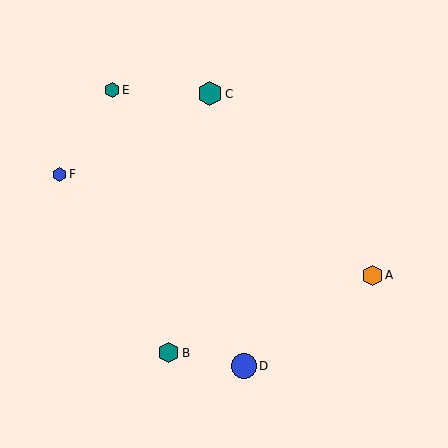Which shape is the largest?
The blue circle (labeled D) is the largest.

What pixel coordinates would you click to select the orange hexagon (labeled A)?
Click at (372, 275) to select the orange hexagon A.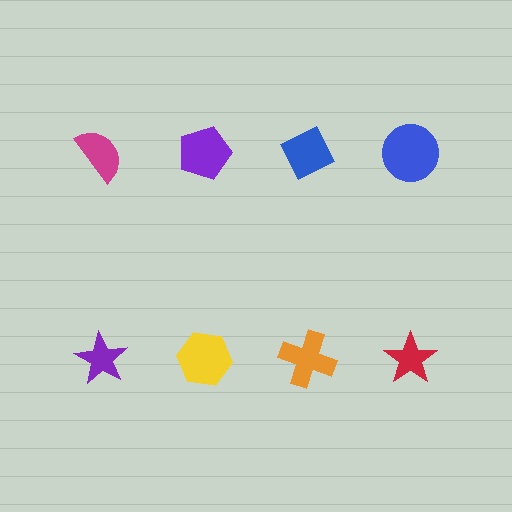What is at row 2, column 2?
A yellow hexagon.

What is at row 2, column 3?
An orange cross.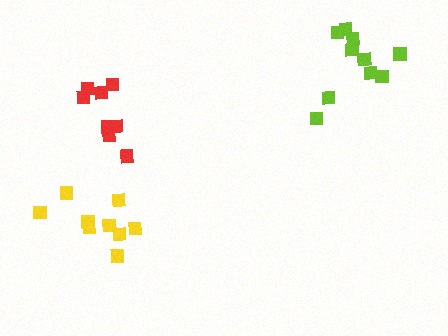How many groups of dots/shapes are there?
There are 3 groups.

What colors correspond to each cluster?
The clusters are colored: red, yellow, lime.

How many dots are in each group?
Group 1: 8 dots, Group 2: 9 dots, Group 3: 10 dots (27 total).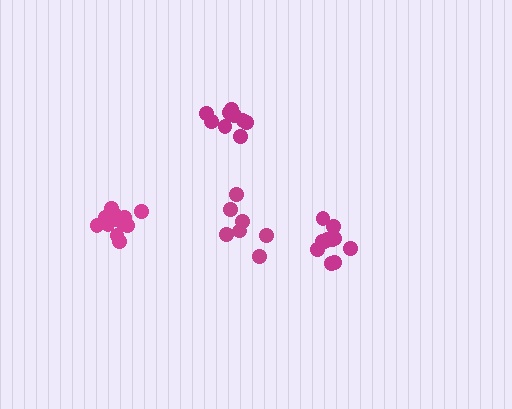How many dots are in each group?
Group 1: 12 dots, Group 2: 13 dots, Group 3: 7 dots, Group 4: 9 dots (41 total).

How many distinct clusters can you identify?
There are 4 distinct clusters.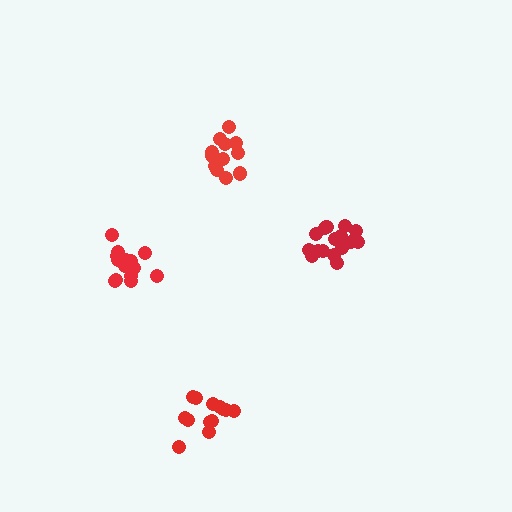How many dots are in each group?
Group 1: 16 dots, Group 2: 17 dots, Group 3: 13 dots, Group 4: 13 dots (59 total).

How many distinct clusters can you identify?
There are 4 distinct clusters.